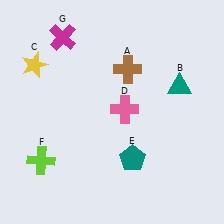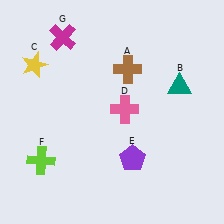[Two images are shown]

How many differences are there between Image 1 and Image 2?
There is 1 difference between the two images.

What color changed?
The pentagon (E) changed from teal in Image 1 to purple in Image 2.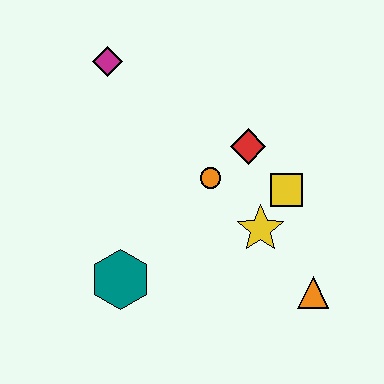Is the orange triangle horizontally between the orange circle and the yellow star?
No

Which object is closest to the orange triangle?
The yellow star is closest to the orange triangle.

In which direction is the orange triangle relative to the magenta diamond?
The orange triangle is below the magenta diamond.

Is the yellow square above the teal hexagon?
Yes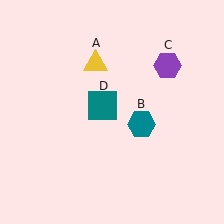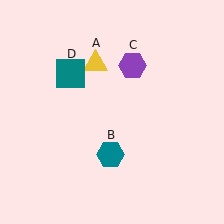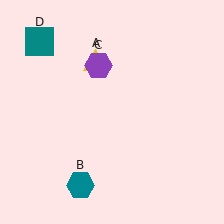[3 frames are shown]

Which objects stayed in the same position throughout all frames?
Yellow triangle (object A) remained stationary.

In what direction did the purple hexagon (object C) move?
The purple hexagon (object C) moved left.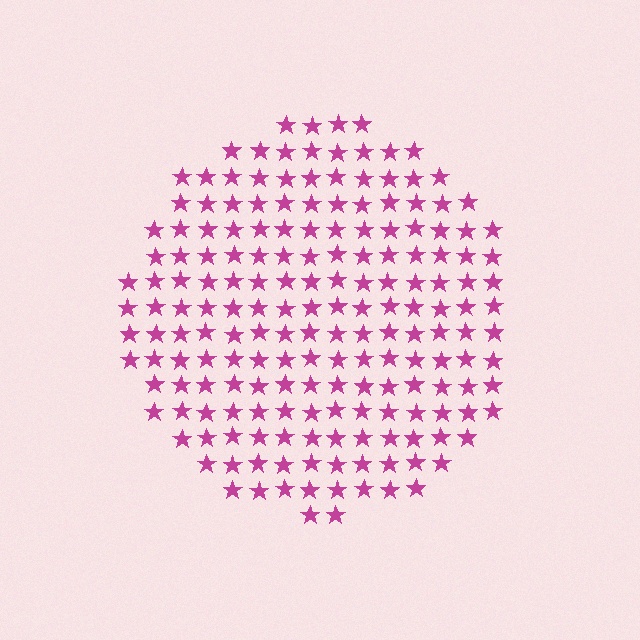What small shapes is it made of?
It is made of small stars.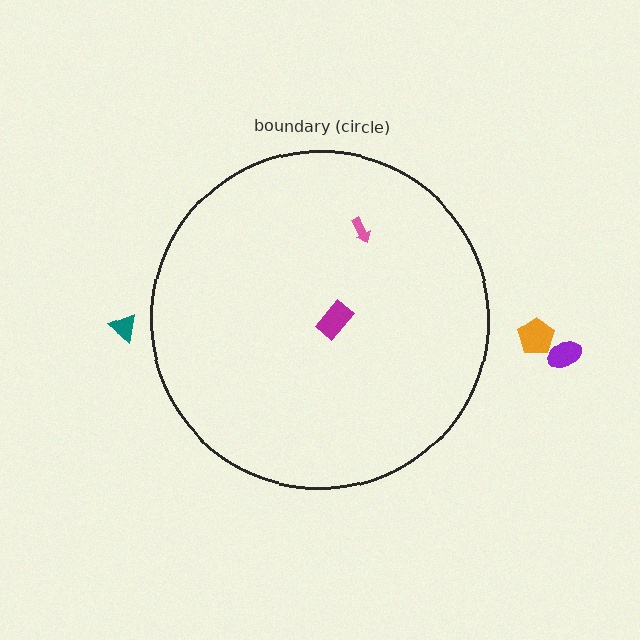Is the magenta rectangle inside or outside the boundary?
Inside.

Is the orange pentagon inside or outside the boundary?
Outside.